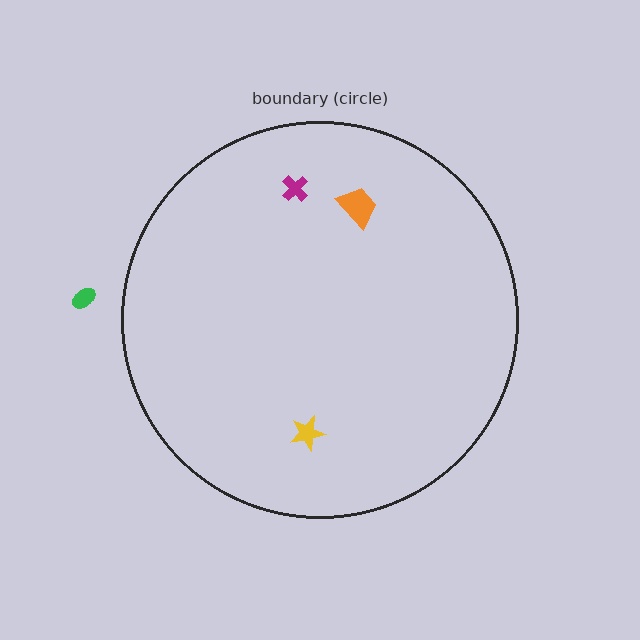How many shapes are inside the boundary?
3 inside, 1 outside.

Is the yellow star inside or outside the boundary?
Inside.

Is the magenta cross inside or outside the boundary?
Inside.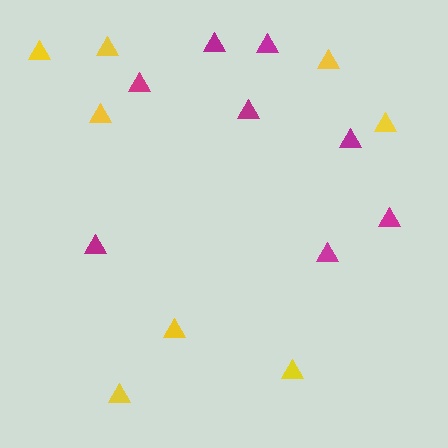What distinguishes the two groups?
There are 2 groups: one group of yellow triangles (8) and one group of magenta triangles (8).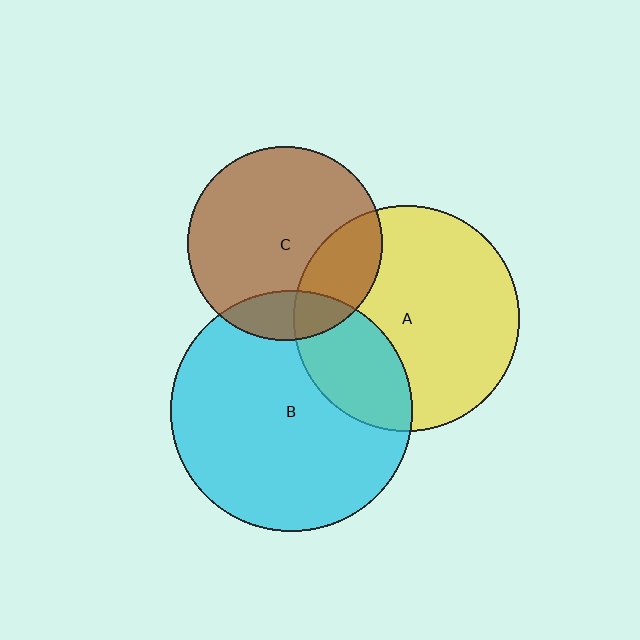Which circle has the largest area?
Circle B (cyan).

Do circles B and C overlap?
Yes.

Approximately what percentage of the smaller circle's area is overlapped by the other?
Approximately 15%.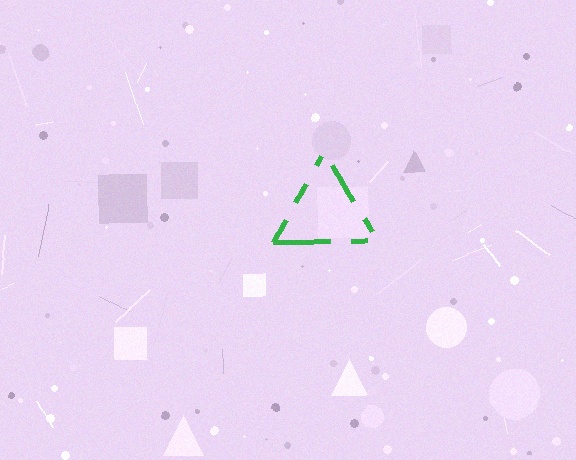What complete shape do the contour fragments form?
The contour fragments form a triangle.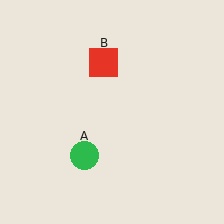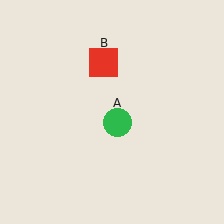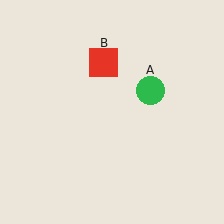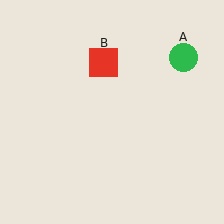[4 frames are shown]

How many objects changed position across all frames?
1 object changed position: green circle (object A).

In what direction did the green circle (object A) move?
The green circle (object A) moved up and to the right.